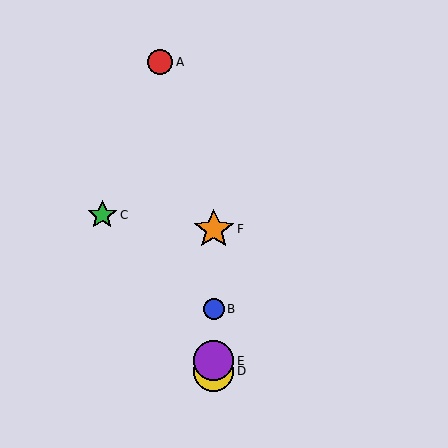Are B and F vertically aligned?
Yes, both are at x≈214.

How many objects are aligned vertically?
4 objects (B, D, E, F) are aligned vertically.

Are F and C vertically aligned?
No, F is at x≈214 and C is at x≈102.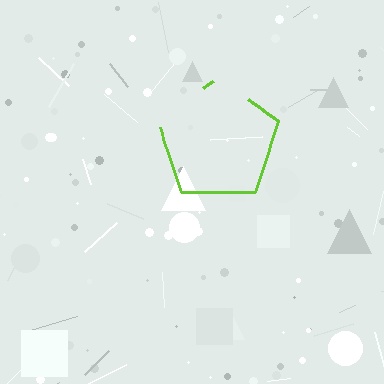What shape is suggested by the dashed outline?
The dashed outline suggests a pentagon.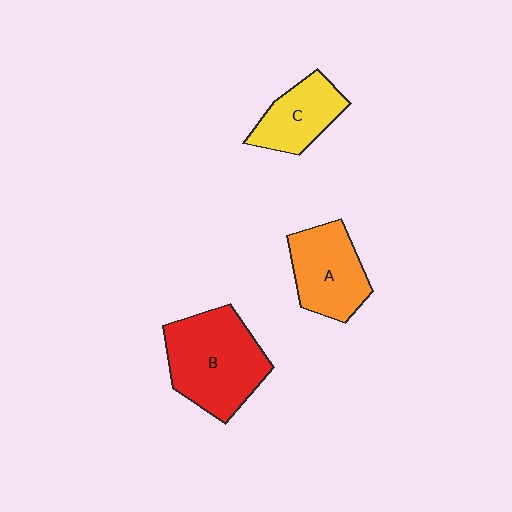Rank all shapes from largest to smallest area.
From largest to smallest: B (red), A (orange), C (yellow).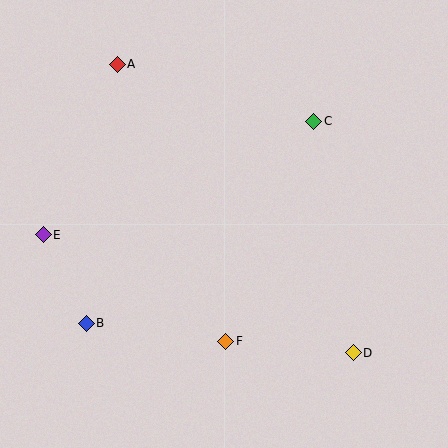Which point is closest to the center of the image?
Point F at (226, 341) is closest to the center.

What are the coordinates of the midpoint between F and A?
The midpoint between F and A is at (172, 203).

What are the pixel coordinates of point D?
Point D is at (353, 353).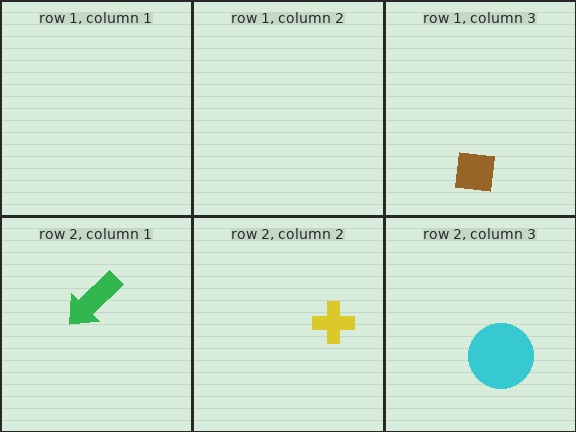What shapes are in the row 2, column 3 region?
The cyan circle.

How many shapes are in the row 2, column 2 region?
1.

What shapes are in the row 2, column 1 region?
The green arrow.